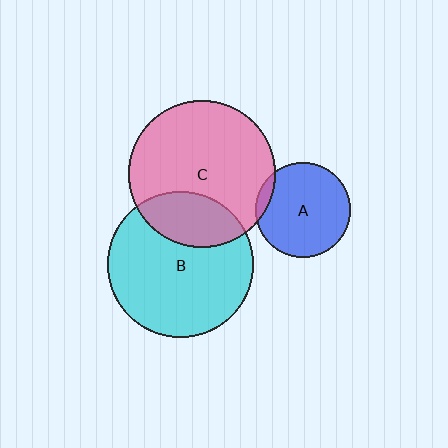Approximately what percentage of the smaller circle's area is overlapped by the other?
Approximately 5%.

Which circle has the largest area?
Circle C (pink).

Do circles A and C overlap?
Yes.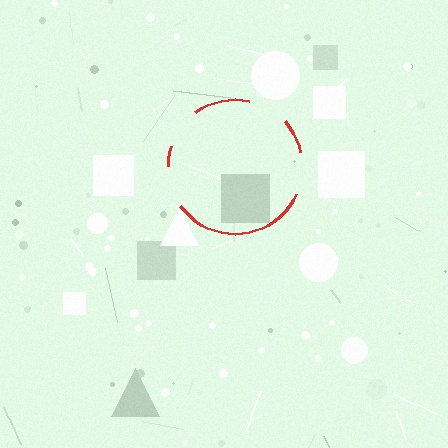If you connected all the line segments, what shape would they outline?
They would outline a circle.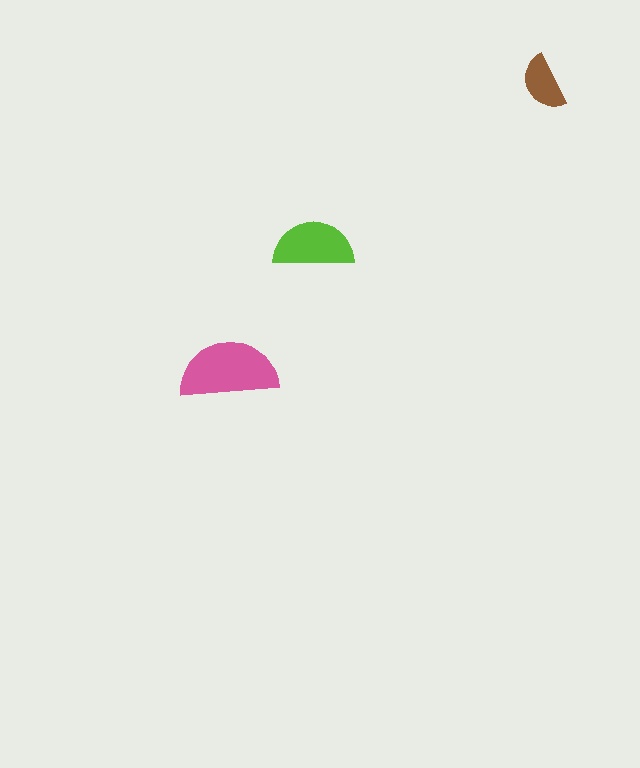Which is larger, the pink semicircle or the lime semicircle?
The pink one.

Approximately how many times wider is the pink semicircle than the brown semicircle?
About 2 times wider.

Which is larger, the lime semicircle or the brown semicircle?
The lime one.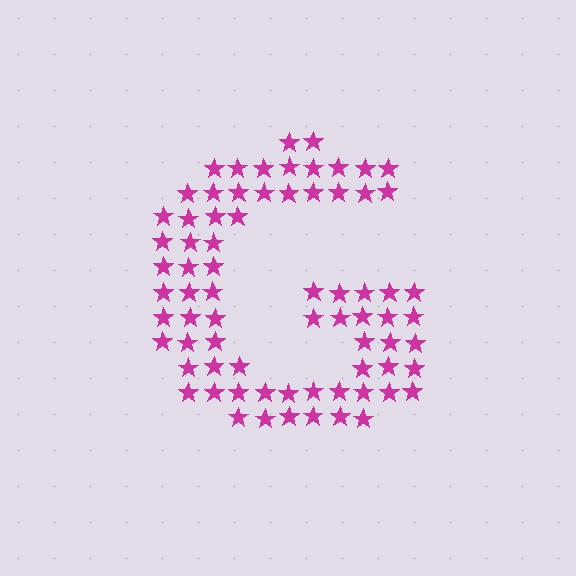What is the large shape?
The large shape is the letter G.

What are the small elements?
The small elements are stars.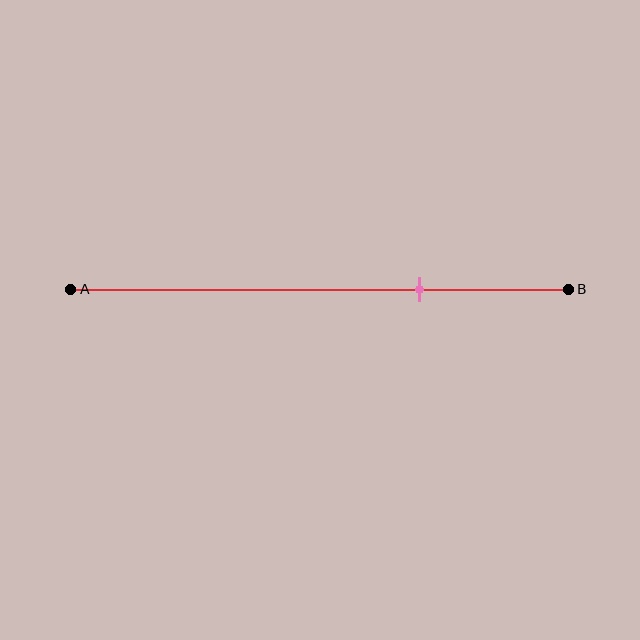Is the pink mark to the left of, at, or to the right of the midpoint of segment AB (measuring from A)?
The pink mark is to the right of the midpoint of segment AB.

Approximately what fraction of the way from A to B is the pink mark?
The pink mark is approximately 70% of the way from A to B.